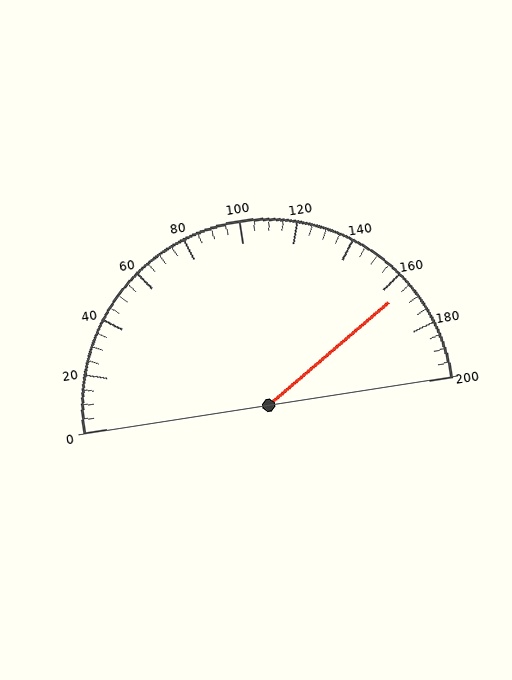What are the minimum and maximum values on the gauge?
The gauge ranges from 0 to 200.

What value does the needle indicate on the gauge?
The needle indicates approximately 165.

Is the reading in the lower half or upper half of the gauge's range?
The reading is in the upper half of the range (0 to 200).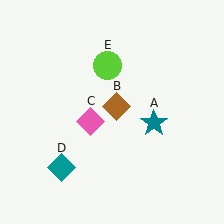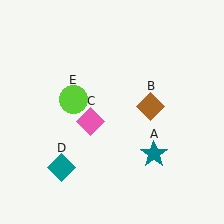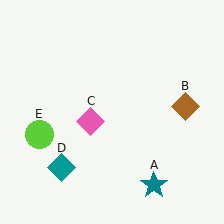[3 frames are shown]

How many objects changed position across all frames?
3 objects changed position: teal star (object A), brown diamond (object B), lime circle (object E).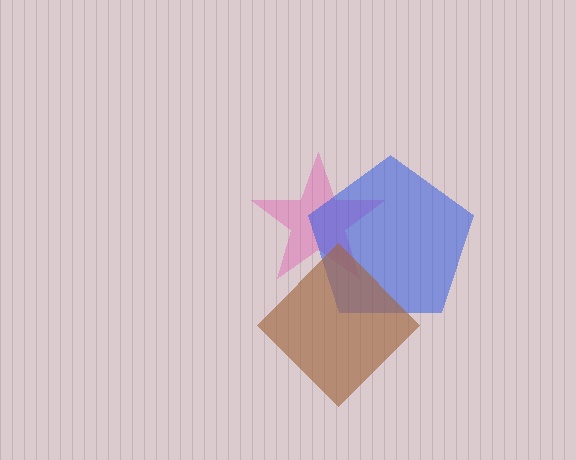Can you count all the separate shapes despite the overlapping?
Yes, there are 3 separate shapes.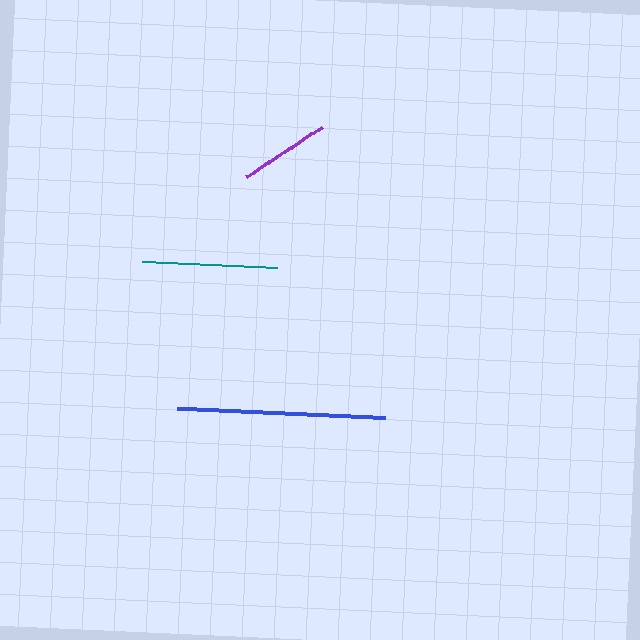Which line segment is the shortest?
The purple line is the shortest at approximately 90 pixels.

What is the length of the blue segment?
The blue segment is approximately 209 pixels long.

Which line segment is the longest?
The blue line is the longest at approximately 209 pixels.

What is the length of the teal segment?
The teal segment is approximately 135 pixels long.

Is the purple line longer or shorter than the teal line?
The teal line is longer than the purple line.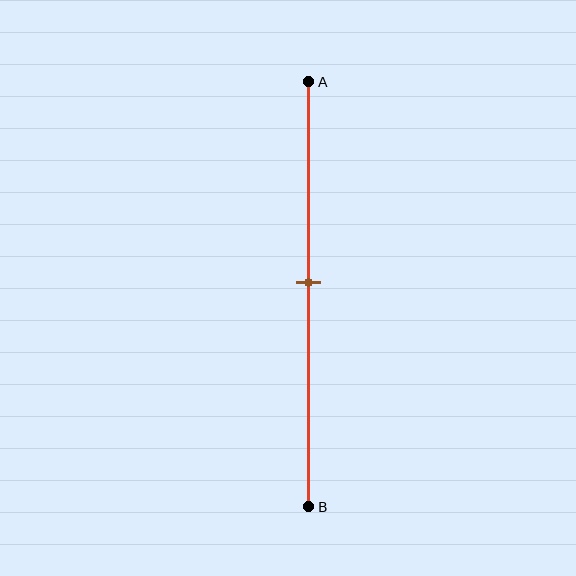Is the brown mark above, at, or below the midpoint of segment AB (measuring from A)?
The brown mark is approximately at the midpoint of segment AB.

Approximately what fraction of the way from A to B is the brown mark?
The brown mark is approximately 45% of the way from A to B.